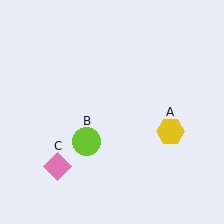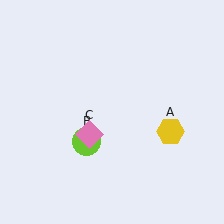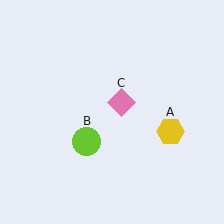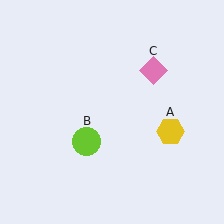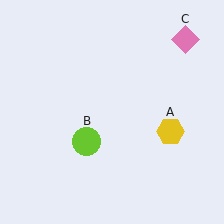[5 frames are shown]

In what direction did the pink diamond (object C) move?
The pink diamond (object C) moved up and to the right.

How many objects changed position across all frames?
1 object changed position: pink diamond (object C).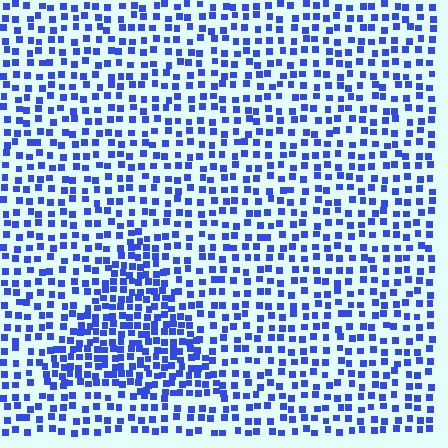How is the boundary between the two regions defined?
The boundary is defined by a change in element density (approximately 1.9x ratio). All elements are the same color, size, and shape.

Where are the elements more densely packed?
The elements are more densely packed inside the triangle boundary.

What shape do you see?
I see a triangle.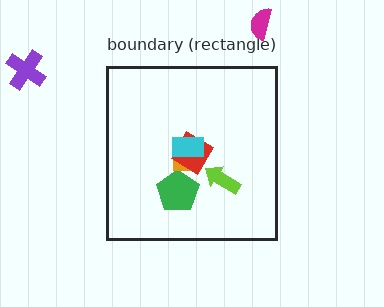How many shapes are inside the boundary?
5 inside, 2 outside.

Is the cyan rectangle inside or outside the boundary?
Inside.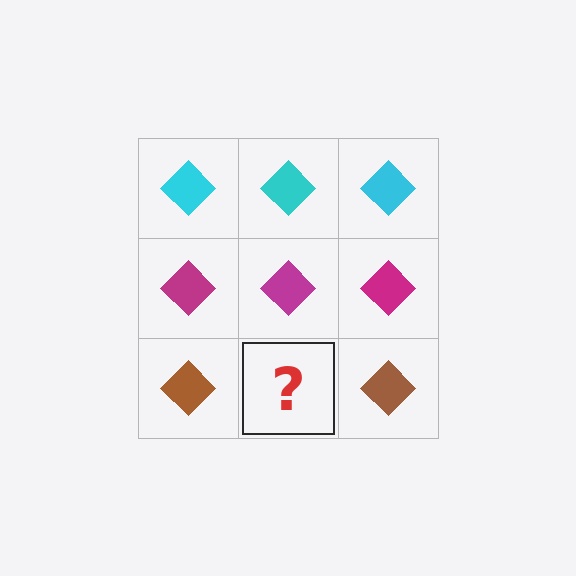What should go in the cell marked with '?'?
The missing cell should contain a brown diamond.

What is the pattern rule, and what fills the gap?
The rule is that each row has a consistent color. The gap should be filled with a brown diamond.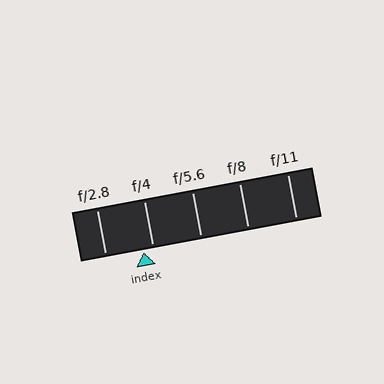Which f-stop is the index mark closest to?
The index mark is closest to f/4.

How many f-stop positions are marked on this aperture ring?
There are 5 f-stop positions marked.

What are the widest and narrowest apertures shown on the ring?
The widest aperture shown is f/2.8 and the narrowest is f/11.